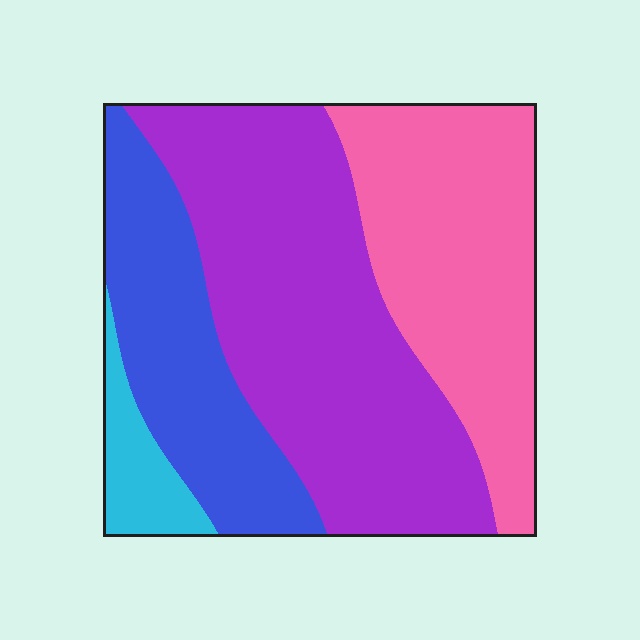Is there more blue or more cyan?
Blue.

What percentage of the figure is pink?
Pink covers around 30% of the figure.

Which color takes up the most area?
Purple, at roughly 45%.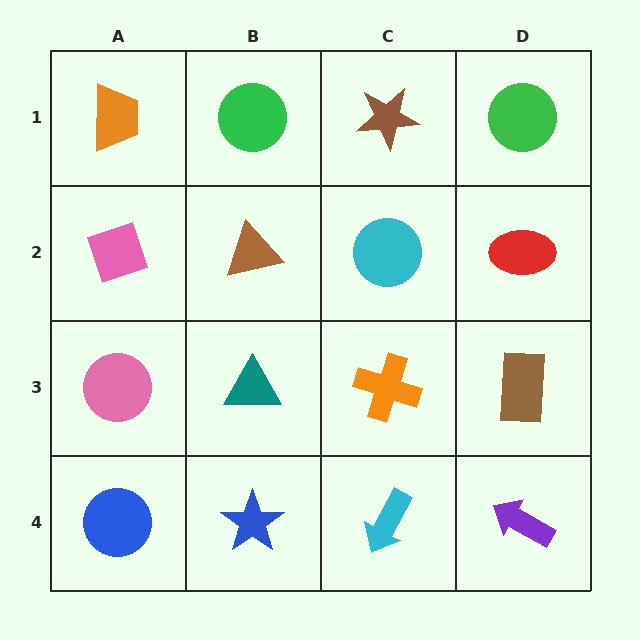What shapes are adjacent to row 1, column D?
A red ellipse (row 2, column D), a brown star (row 1, column C).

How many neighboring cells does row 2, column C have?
4.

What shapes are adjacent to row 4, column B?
A teal triangle (row 3, column B), a blue circle (row 4, column A), a cyan arrow (row 4, column C).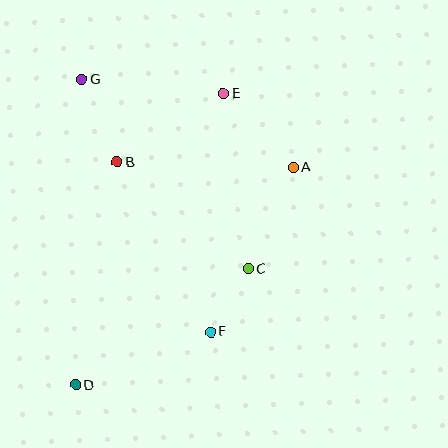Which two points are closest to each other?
Points C and F are closest to each other.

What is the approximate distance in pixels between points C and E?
The distance between C and E is approximately 177 pixels.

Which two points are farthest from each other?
Points D and E are farthest from each other.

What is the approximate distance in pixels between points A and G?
The distance between A and G is approximately 229 pixels.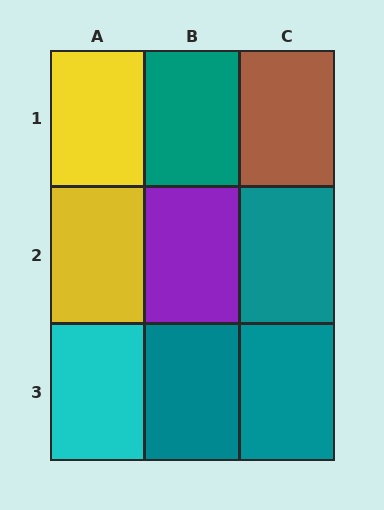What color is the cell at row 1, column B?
Teal.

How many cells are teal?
4 cells are teal.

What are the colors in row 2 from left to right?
Yellow, purple, teal.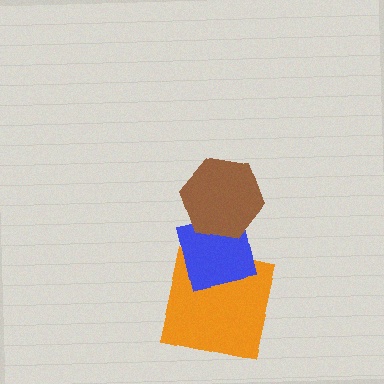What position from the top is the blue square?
The blue square is 2nd from the top.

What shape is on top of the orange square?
The blue square is on top of the orange square.